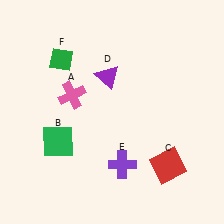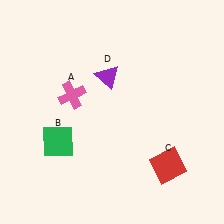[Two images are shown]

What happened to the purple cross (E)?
The purple cross (E) was removed in Image 2. It was in the bottom-right area of Image 1.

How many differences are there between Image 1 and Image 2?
There are 2 differences between the two images.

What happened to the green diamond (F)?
The green diamond (F) was removed in Image 2. It was in the top-left area of Image 1.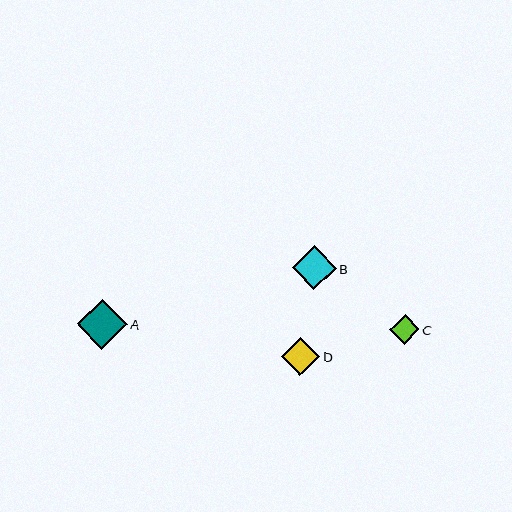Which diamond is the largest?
Diamond A is the largest with a size of approximately 50 pixels.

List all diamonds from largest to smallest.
From largest to smallest: A, B, D, C.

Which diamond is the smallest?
Diamond C is the smallest with a size of approximately 30 pixels.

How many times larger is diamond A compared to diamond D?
Diamond A is approximately 1.3 times the size of diamond D.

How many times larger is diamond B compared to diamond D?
Diamond B is approximately 1.2 times the size of diamond D.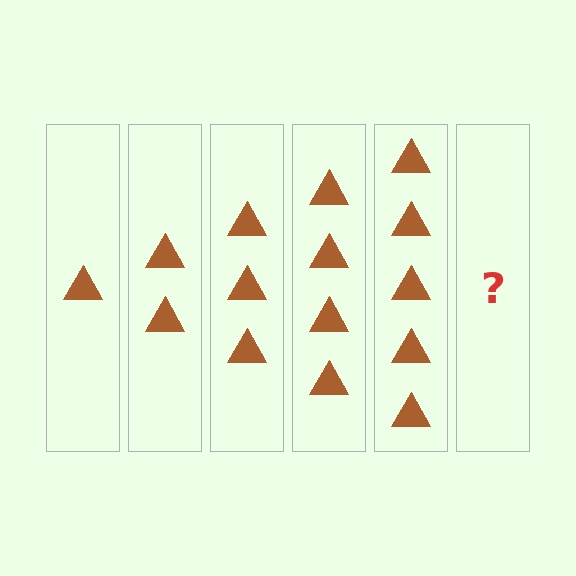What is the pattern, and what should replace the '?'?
The pattern is that each step adds one more triangle. The '?' should be 6 triangles.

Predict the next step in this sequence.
The next step is 6 triangles.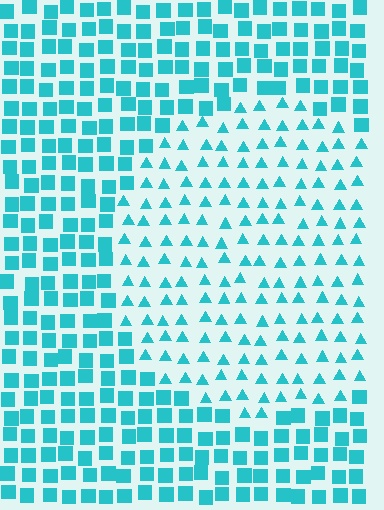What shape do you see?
I see a circle.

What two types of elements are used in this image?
The image uses triangles inside the circle region and squares outside it.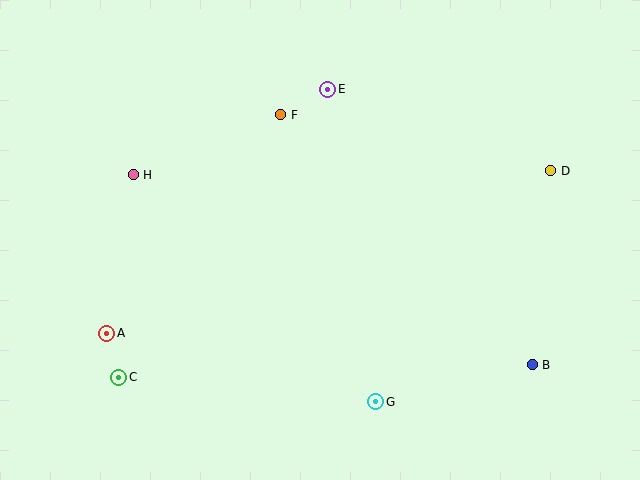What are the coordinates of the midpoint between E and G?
The midpoint between E and G is at (352, 245).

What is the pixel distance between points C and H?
The distance between C and H is 203 pixels.